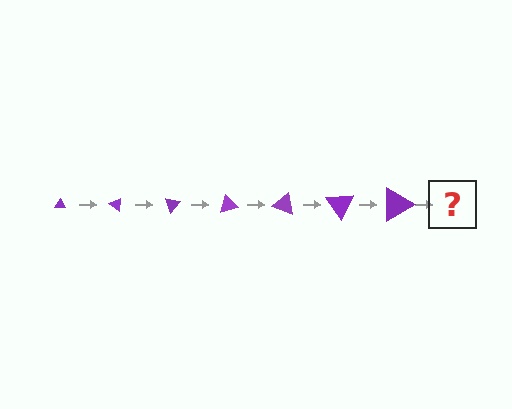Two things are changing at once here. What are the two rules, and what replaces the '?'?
The two rules are that the triangle grows larger each step and it rotates 35 degrees each step. The '?' should be a triangle, larger than the previous one and rotated 245 degrees from the start.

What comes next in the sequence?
The next element should be a triangle, larger than the previous one and rotated 245 degrees from the start.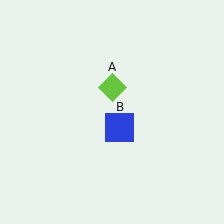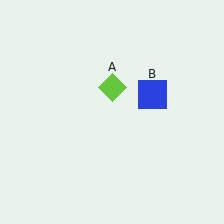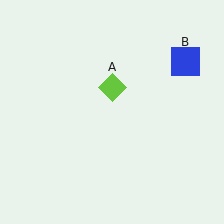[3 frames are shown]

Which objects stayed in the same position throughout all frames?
Lime diamond (object A) remained stationary.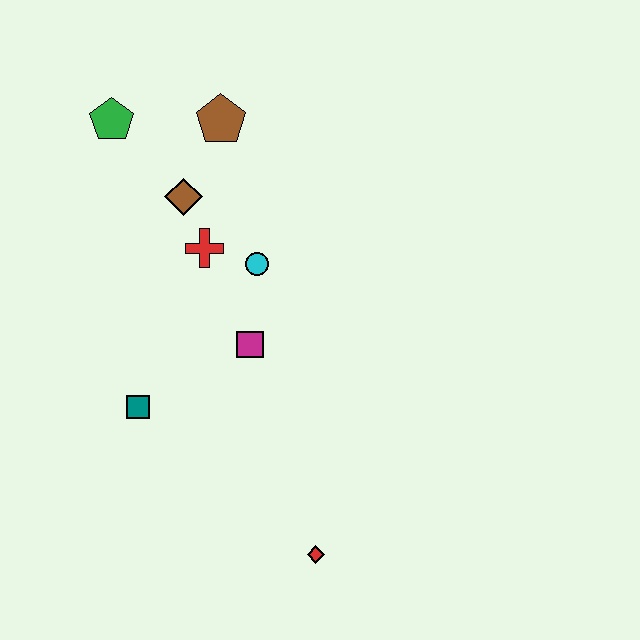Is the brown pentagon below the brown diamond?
No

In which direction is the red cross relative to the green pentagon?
The red cross is below the green pentagon.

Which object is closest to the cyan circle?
The red cross is closest to the cyan circle.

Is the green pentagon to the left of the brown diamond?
Yes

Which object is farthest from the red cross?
The red diamond is farthest from the red cross.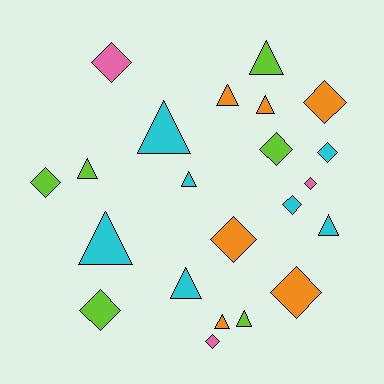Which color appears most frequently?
Cyan, with 7 objects.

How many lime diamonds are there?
There are 3 lime diamonds.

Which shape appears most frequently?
Triangle, with 11 objects.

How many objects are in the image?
There are 22 objects.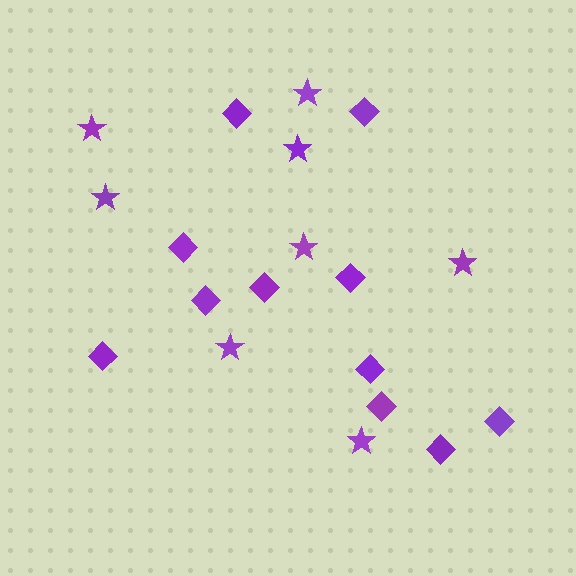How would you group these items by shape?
There are 2 groups: one group of stars (8) and one group of diamonds (11).